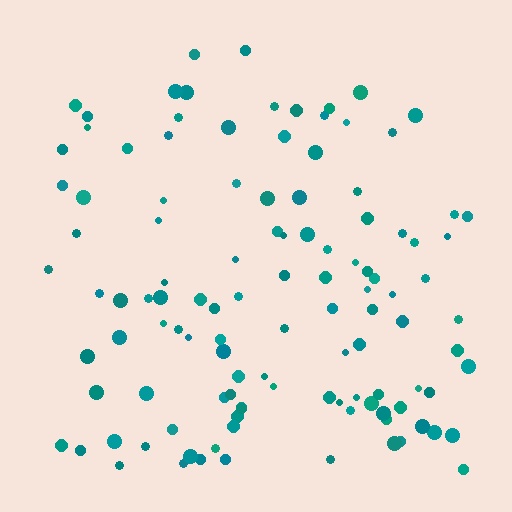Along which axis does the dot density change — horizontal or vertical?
Vertical.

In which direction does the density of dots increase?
From top to bottom, with the bottom side densest.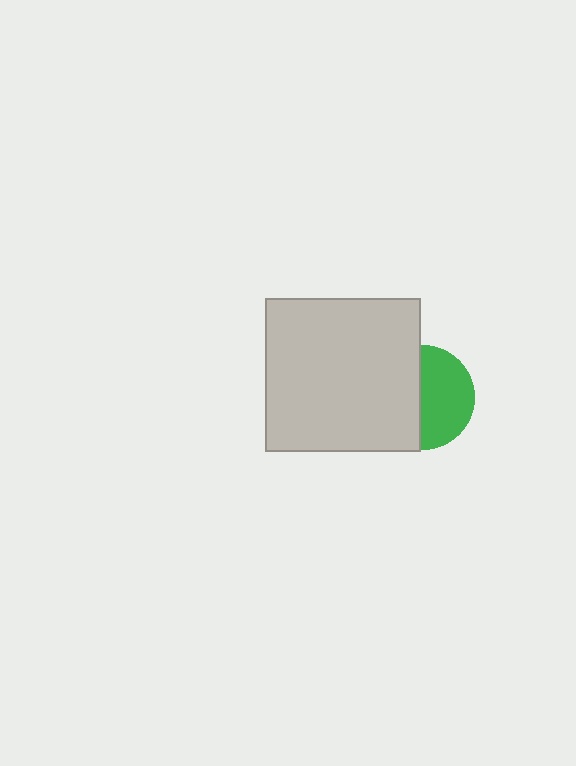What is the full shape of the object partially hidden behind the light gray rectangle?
The partially hidden object is a green circle.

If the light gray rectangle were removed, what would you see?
You would see the complete green circle.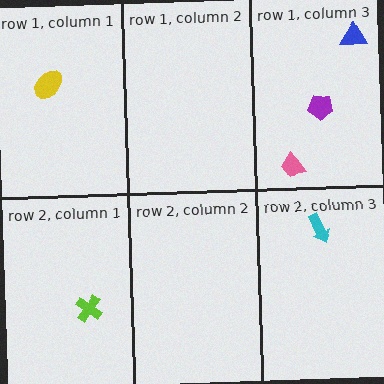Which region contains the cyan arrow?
The row 2, column 3 region.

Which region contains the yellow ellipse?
The row 1, column 1 region.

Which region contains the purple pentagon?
The row 1, column 3 region.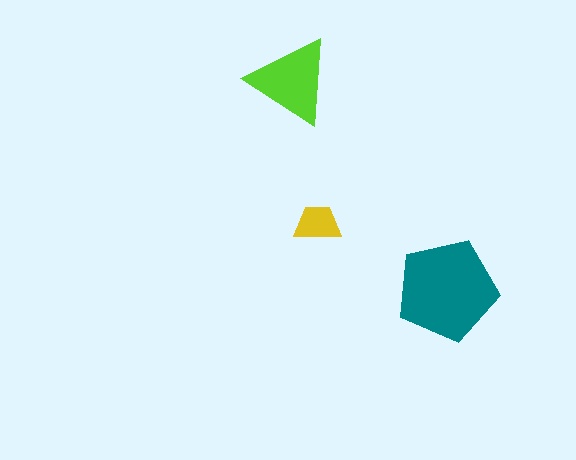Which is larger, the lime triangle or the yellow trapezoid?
The lime triangle.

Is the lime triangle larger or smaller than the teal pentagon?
Smaller.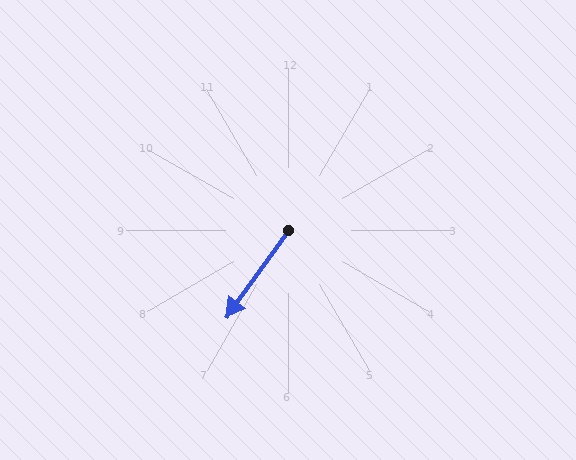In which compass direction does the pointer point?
Southwest.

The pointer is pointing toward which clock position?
Roughly 7 o'clock.